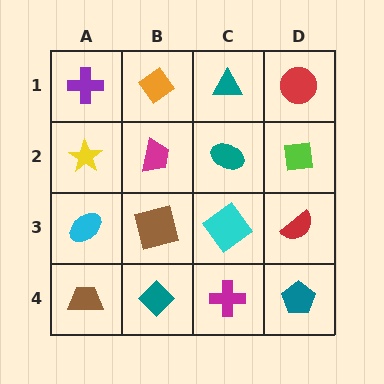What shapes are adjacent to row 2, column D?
A red circle (row 1, column D), a red semicircle (row 3, column D), a teal ellipse (row 2, column C).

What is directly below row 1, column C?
A teal ellipse.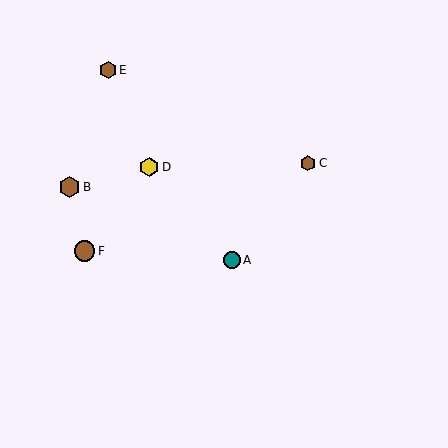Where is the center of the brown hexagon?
The center of the brown hexagon is at (108, 70).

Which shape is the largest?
The brown hexagon (labeled B) is the largest.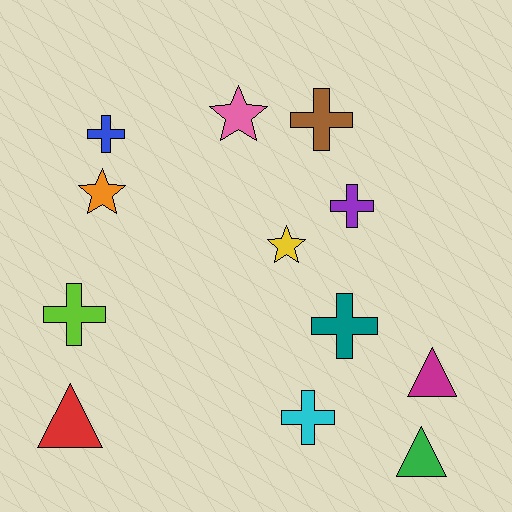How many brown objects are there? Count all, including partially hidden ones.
There is 1 brown object.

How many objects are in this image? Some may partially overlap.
There are 12 objects.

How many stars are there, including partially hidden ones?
There are 3 stars.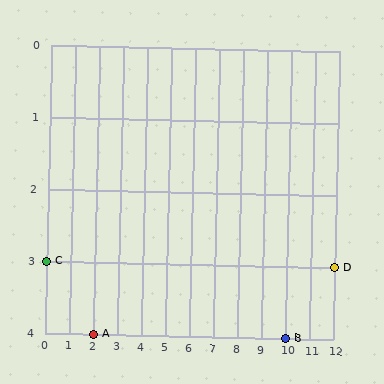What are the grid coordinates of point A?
Point A is at grid coordinates (2, 4).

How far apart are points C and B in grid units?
Points C and B are 10 columns and 1 row apart (about 10.0 grid units diagonally).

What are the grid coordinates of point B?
Point B is at grid coordinates (10, 4).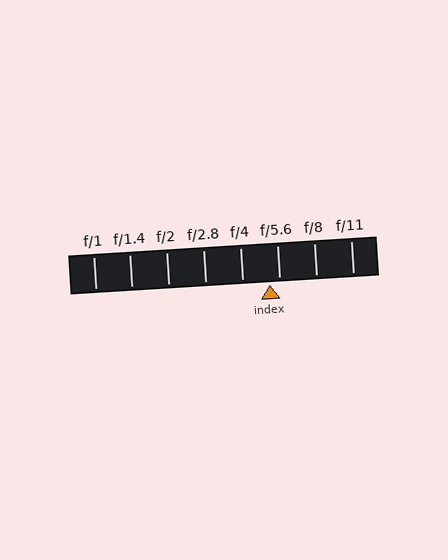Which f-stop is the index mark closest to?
The index mark is closest to f/5.6.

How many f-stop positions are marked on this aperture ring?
There are 8 f-stop positions marked.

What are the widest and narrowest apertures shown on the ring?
The widest aperture shown is f/1 and the narrowest is f/11.